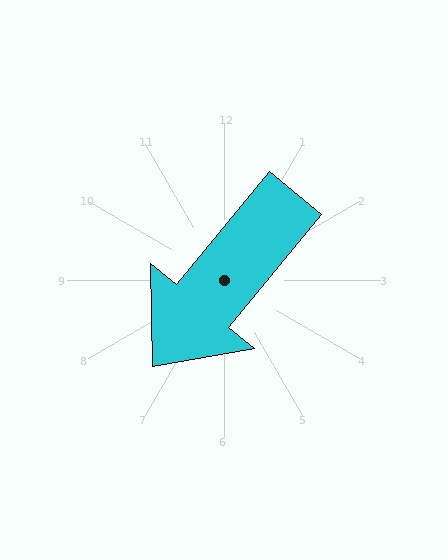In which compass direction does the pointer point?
Southwest.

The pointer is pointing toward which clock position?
Roughly 7 o'clock.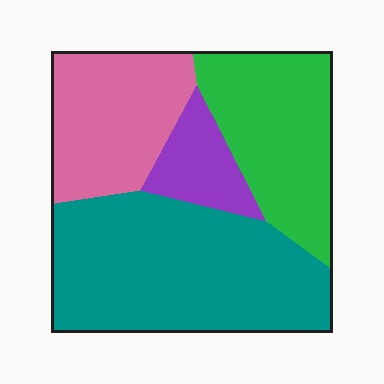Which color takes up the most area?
Teal, at roughly 45%.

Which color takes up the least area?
Purple, at roughly 10%.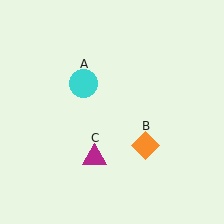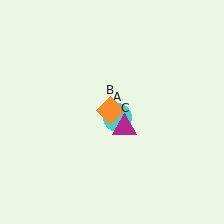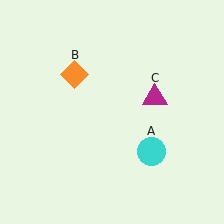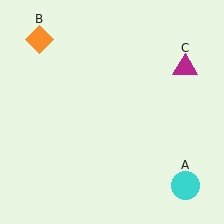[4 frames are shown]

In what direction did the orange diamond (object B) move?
The orange diamond (object B) moved up and to the left.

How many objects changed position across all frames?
3 objects changed position: cyan circle (object A), orange diamond (object B), magenta triangle (object C).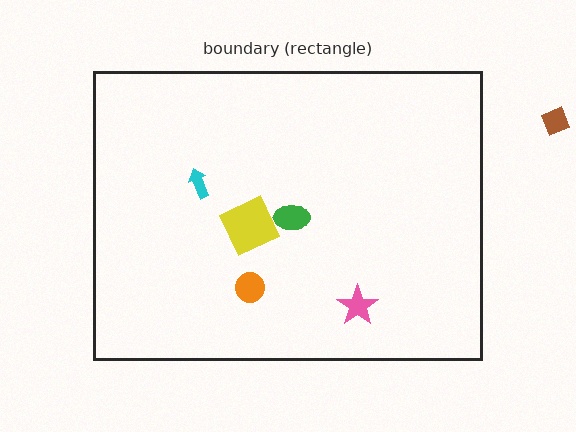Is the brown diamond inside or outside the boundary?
Outside.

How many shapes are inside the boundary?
5 inside, 1 outside.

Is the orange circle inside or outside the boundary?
Inside.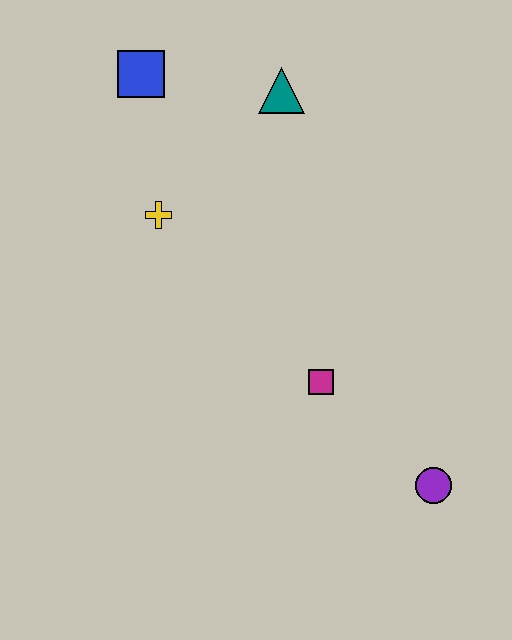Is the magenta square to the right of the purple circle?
No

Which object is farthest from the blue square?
The purple circle is farthest from the blue square.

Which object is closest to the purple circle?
The magenta square is closest to the purple circle.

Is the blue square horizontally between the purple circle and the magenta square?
No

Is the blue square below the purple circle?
No